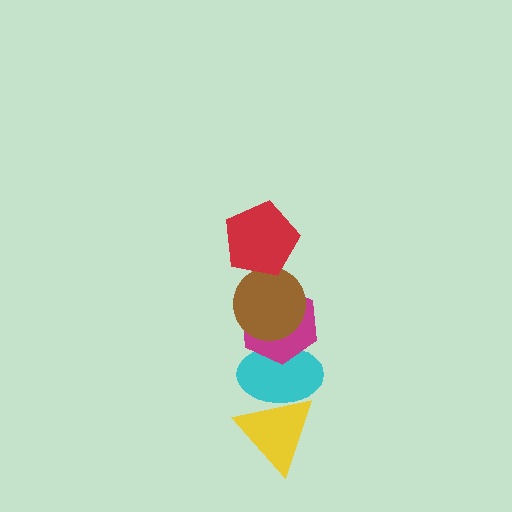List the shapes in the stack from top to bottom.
From top to bottom: the red pentagon, the brown circle, the magenta hexagon, the cyan ellipse, the yellow triangle.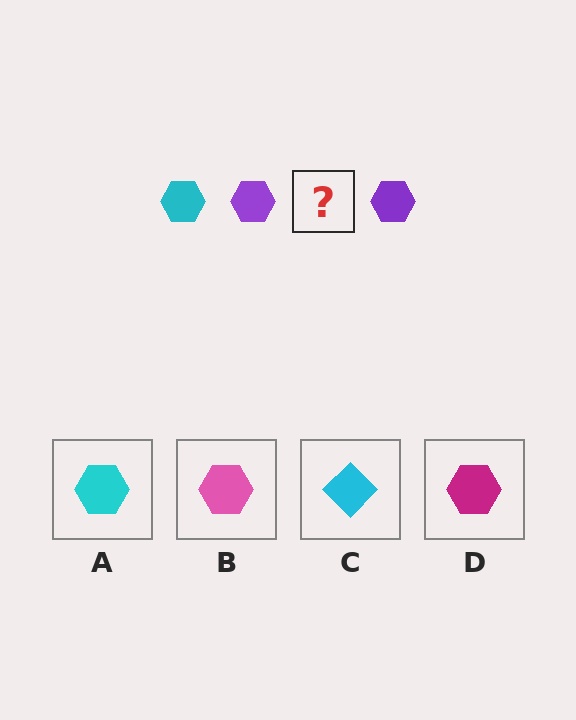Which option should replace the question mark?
Option A.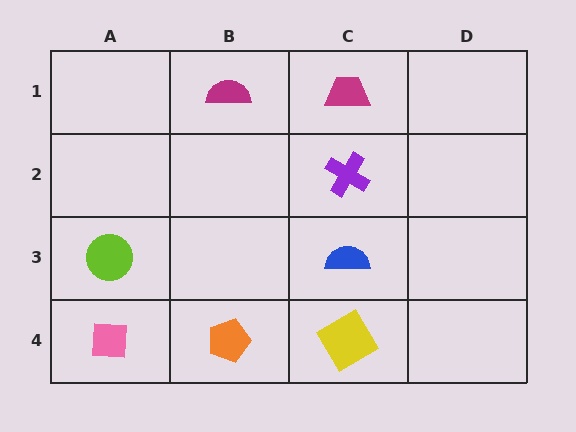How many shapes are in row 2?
1 shape.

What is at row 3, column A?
A lime circle.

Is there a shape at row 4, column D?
No, that cell is empty.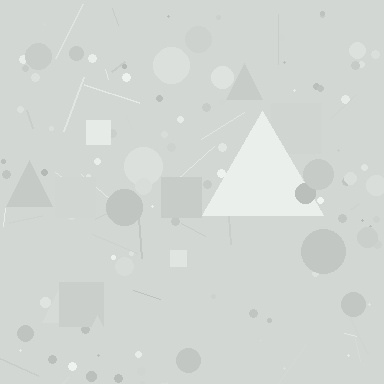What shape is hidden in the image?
A triangle is hidden in the image.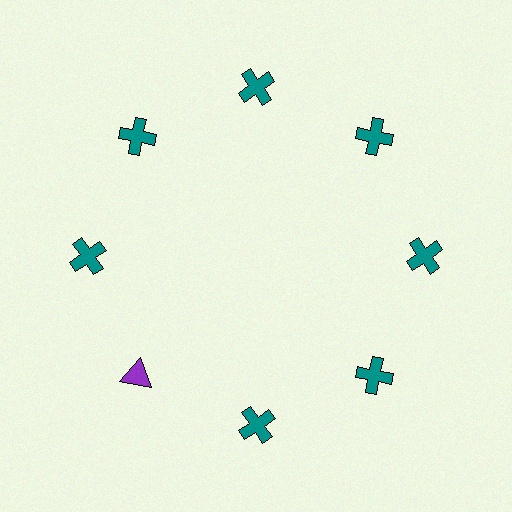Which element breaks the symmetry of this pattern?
The purple triangle at roughly the 8 o'clock position breaks the symmetry. All other shapes are teal crosses.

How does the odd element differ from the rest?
It differs in both color (purple instead of teal) and shape (triangle instead of cross).